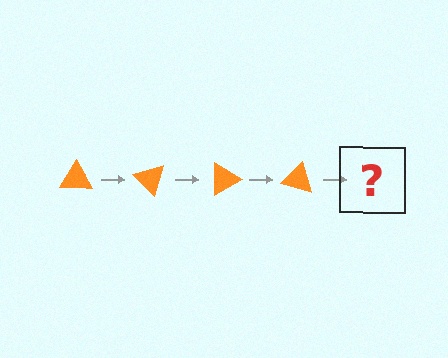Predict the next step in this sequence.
The next step is an orange triangle rotated 180 degrees.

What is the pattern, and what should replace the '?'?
The pattern is that the triangle rotates 45 degrees each step. The '?' should be an orange triangle rotated 180 degrees.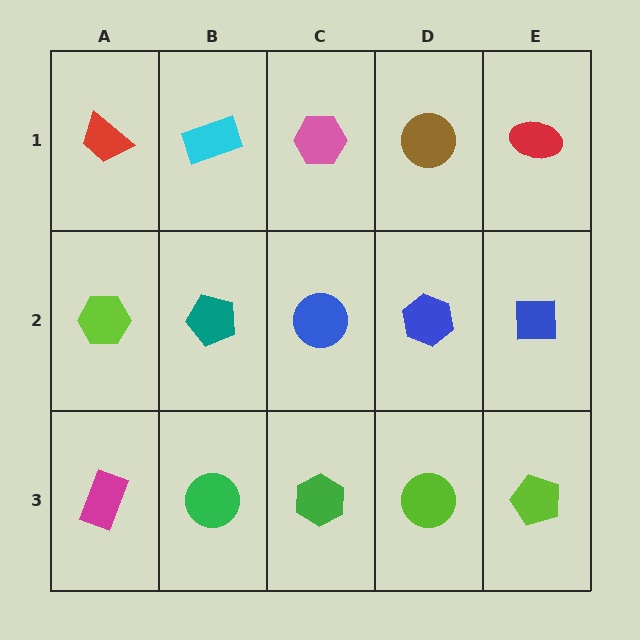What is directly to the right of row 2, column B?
A blue circle.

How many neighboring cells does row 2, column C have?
4.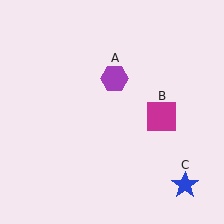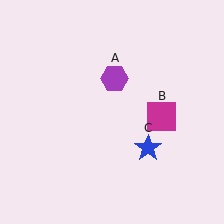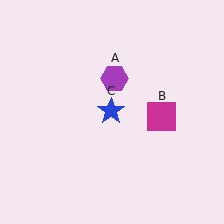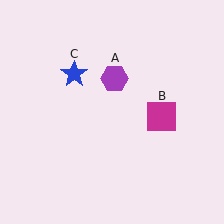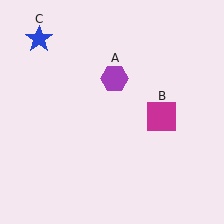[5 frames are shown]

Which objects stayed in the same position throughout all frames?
Purple hexagon (object A) and magenta square (object B) remained stationary.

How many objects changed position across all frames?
1 object changed position: blue star (object C).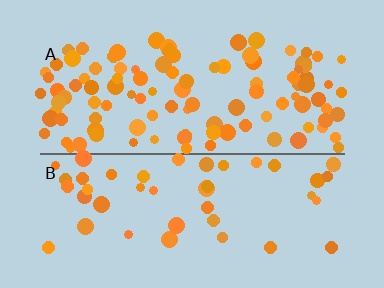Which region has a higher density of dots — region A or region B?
A (the top).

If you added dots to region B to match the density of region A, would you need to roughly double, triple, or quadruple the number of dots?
Approximately double.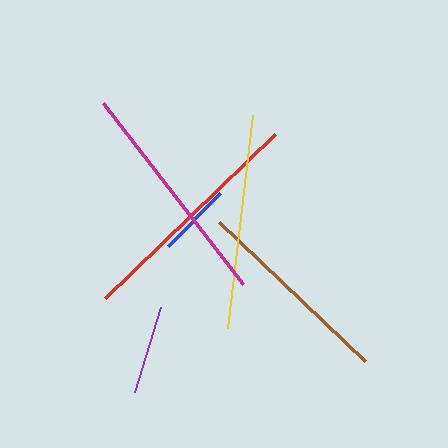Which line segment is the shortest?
The blue line is the shortest at approximately 74 pixels.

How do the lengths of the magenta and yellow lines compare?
The magenta and yellow lines are approximately the same length.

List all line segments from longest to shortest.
From longest to shortest: red, magenta, yellow, brown, purple, blue.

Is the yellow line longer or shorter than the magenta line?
The magenta line is longer than the yellow line.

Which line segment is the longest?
The red line is the longest at approximately 236 pixels.